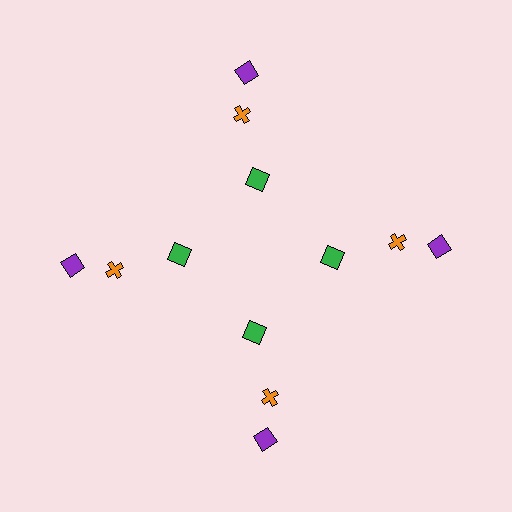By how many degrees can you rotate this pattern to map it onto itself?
The pattern maps onto itself every 90 degrees of rotation.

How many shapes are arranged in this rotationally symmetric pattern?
There are 12 shapes, arranged in 4 groups of 3.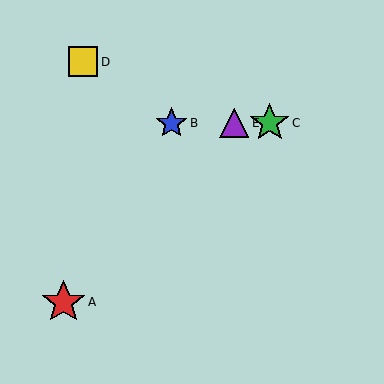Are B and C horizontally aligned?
Yes, both are at y≈123.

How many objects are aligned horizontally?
3 objects (B, C, E) are aligned horizontally.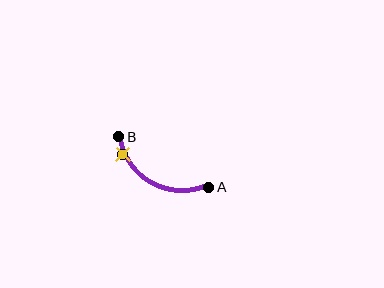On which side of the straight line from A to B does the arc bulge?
The arc bulges below the straight line connecting A and B.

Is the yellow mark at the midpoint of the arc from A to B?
No. The yellow mark lies on the arc but is closer to endpoint B. The arc midpoint would be at the point on the curve equidistant along the arc from both A and B.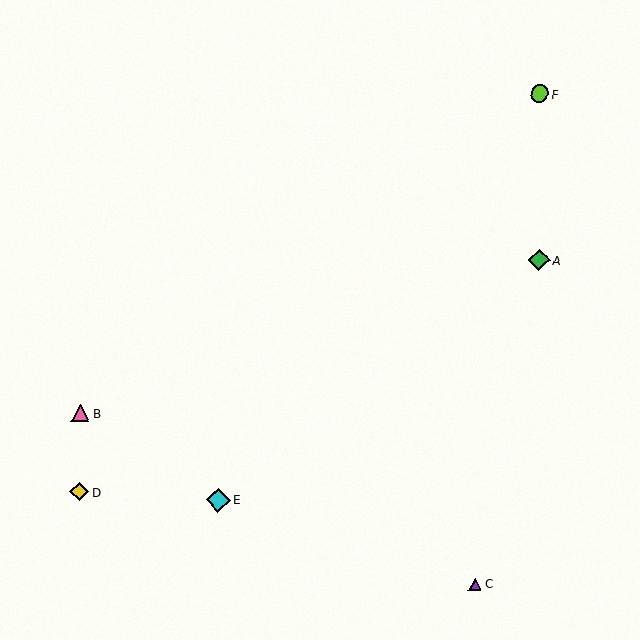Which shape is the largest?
The cyan diamond (labeled E) is the largest.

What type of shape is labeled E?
Shape E is a cyan diamond.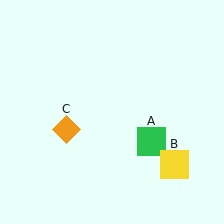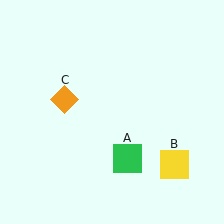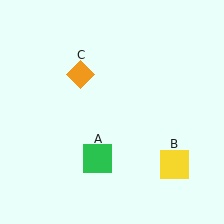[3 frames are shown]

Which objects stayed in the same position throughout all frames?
Yellow square (object B) remained stationary.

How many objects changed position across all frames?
2 objects changed position: green square (object A), orange diamond (object C).